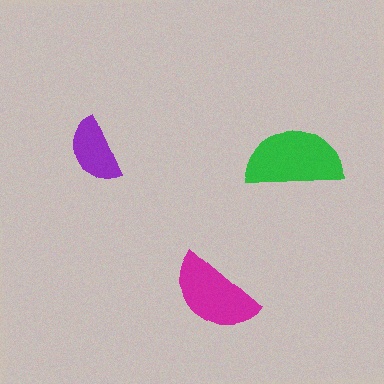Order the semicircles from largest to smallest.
the green one, the magenta one, the purple one.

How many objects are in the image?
There are 3 objects in the image.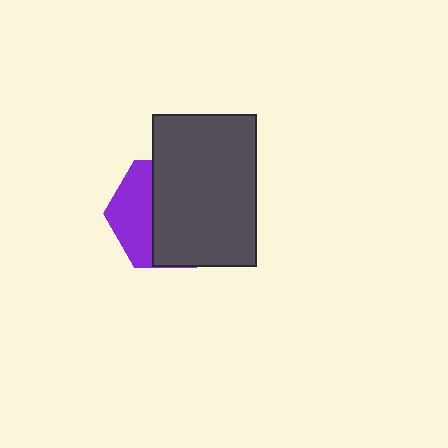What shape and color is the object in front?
The object in front is a dark gray rectangle.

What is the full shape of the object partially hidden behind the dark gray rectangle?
The partially hidden object is a purple hexagon.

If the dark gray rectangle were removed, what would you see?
You would see the complete purple hexagon.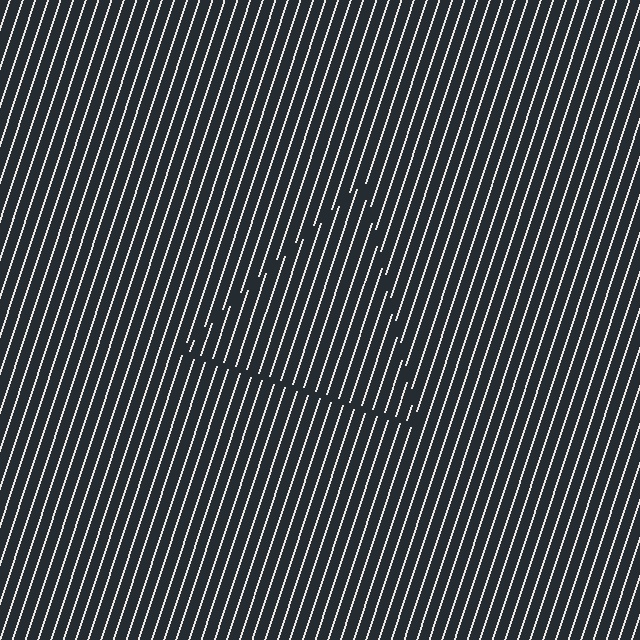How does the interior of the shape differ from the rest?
The interior of the shape contains the same grating, shifted by half a period — the contour is defined by the phase discontinuity where line-ends from the inner and outer gratings abut.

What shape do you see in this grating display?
An illusory triangle. The interior of the shape contains the same grating, shifted by half a period — the contour is defined by the phase discontinuity where line-ends from the inner and outer gratings abut.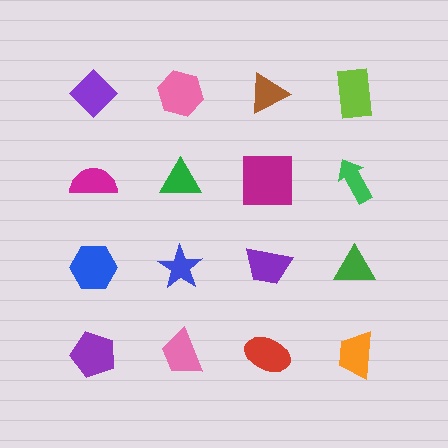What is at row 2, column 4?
A green arrow.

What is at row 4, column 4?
An orange trapezoid.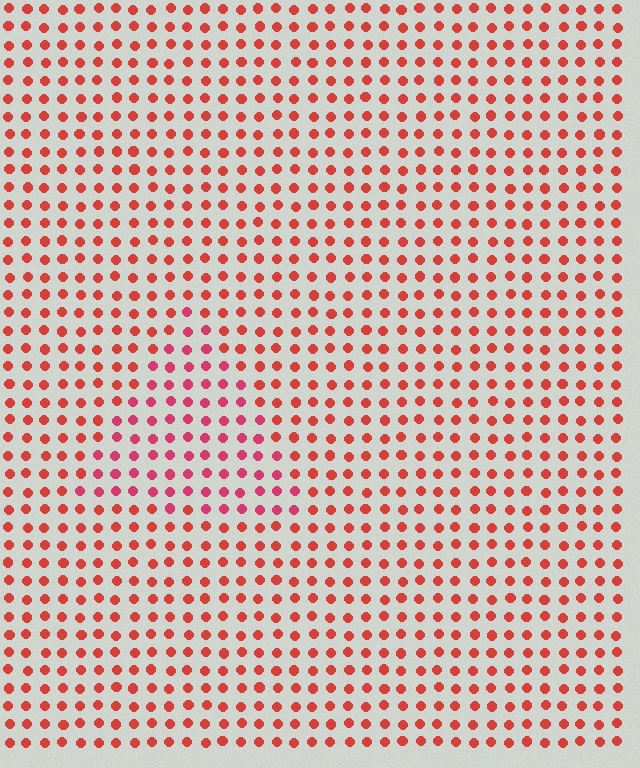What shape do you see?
I see a triangle.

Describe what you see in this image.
The image is filled with small red elements in a uniform arrangement. A triangle-shaped region is visible where the elements are tinted to a slightly different hue, forming a subtle color boundary.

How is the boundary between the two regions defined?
The boundary is defined purely by a slight shift in hue (about 24 degrees). Spacing, size, and orientation are identical on both sides.